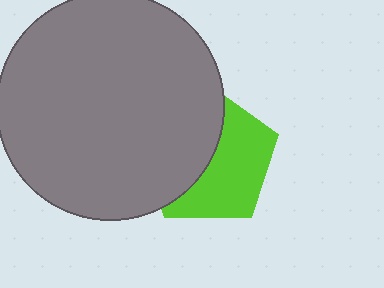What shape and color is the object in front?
The object in front is a gray circle.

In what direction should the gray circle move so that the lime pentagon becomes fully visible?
The gray circle should move left. That is the shortest direction to clear the overlap and leave the lime pentagon fully visible.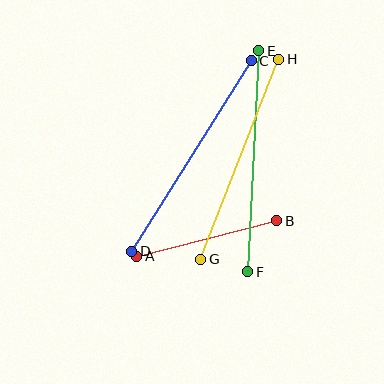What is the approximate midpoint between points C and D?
The midpoint is at approximately (191, 156) pixels.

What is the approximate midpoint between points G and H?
The midpoint is at approximately (240, 159) pixels.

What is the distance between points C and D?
The distance is approximately 225 pixels.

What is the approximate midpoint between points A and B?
The midpoint is at approximately (207, 239) pixels.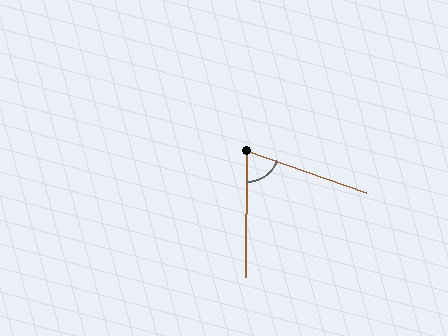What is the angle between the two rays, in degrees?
Approximately 71 degrees.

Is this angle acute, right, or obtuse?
It is acute.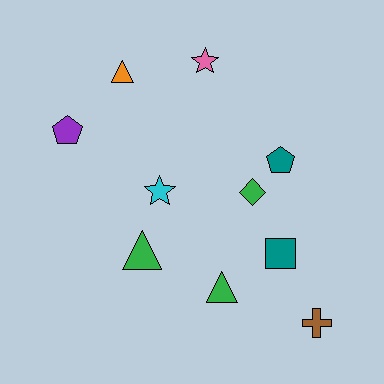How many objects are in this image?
There are 10 objects.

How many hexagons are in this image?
There are no hexagons.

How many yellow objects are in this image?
There are no yellow objects.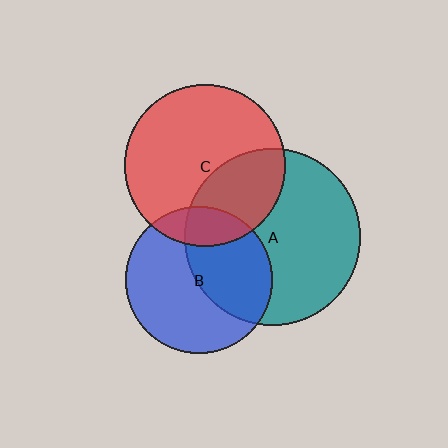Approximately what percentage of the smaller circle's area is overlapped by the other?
Approximately 35%.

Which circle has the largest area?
Circle A (teal).